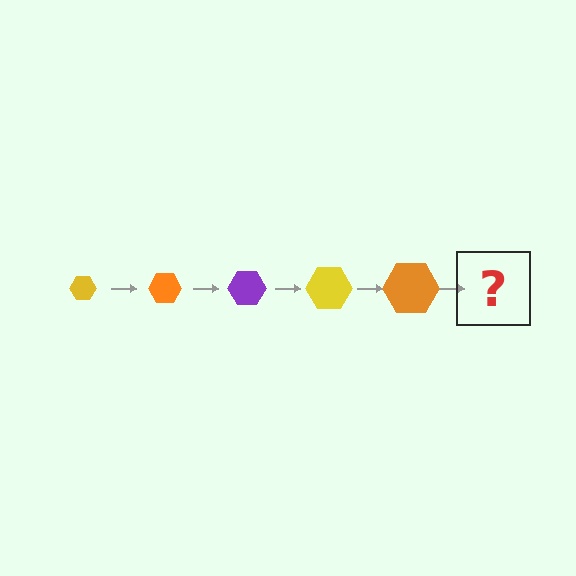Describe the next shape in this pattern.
It should be a purple hexagon, larger than the previous one.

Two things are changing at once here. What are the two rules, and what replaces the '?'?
The two rules are that the hexagon grows larger each step and the color cycles through yellow, orange, and purple. The '?' should be a purple hexagon, larger than the previous one.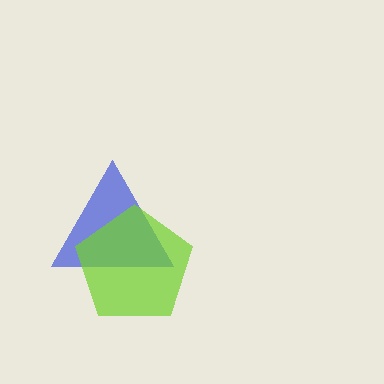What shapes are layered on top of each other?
The layered shapes are: a blue triangle, a lime pentagon.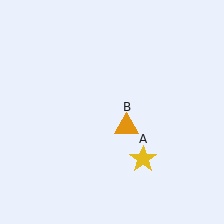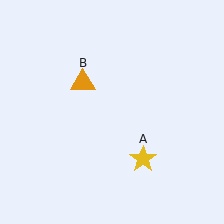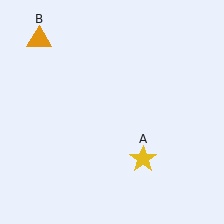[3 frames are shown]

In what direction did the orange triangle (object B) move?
The orange triangle (object B) moved up and to the left.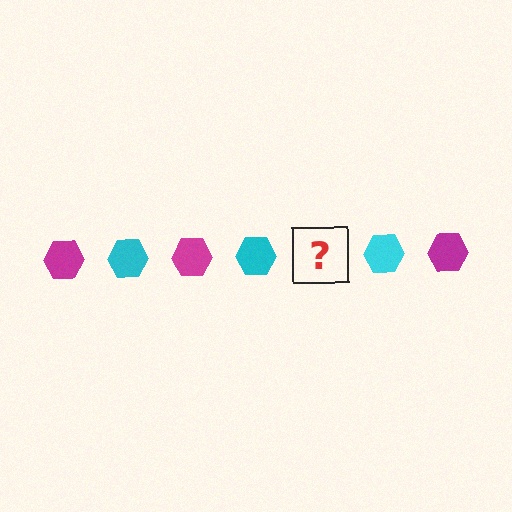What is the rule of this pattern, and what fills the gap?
The rule is that the pattern cycles through magenta, cyan hexagons. The gap should be filled with a magenta hexagon.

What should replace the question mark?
The question mark should be replaced with a magenta hexagon.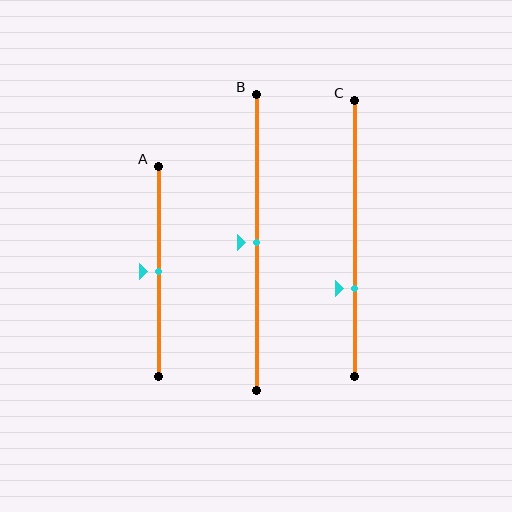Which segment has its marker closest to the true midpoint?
Segment A has its marker closest to the true midpoint.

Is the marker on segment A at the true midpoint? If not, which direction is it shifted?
Yes, the marker on segment A is at the true midpoint.